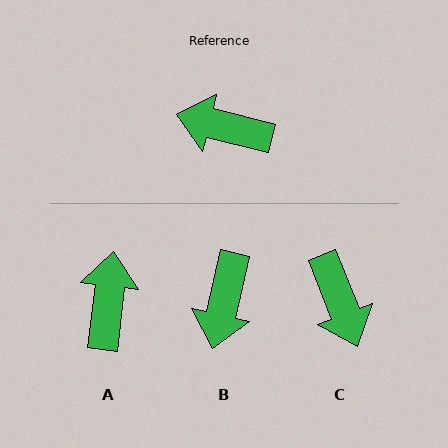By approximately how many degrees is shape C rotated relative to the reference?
Approximately 125 degrees counter-clockwise.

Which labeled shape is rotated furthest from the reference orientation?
C, about 125 degrees away.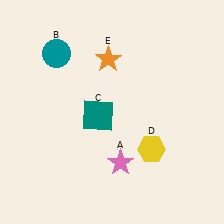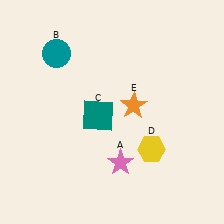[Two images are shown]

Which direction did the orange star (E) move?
The orange star (E) moved down.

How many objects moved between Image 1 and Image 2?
1 object moved between the two images.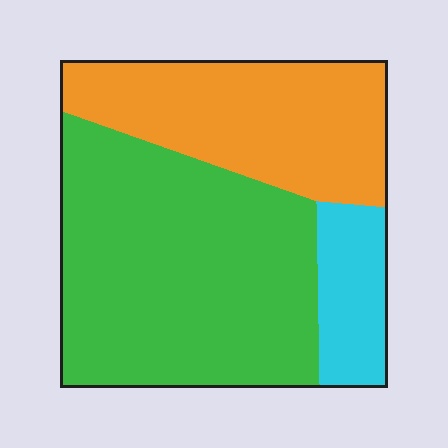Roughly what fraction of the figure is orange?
Orange covers around 30% of the figure.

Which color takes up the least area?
Cyan, at roughly 10%.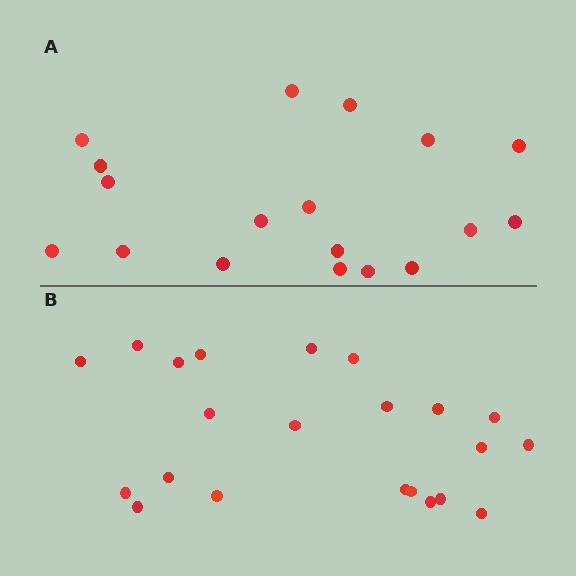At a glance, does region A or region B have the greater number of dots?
Region B (the bottom region) has more dots.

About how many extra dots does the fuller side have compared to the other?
Region B has about 4 more dots than region A.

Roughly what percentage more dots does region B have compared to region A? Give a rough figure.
About 20% more.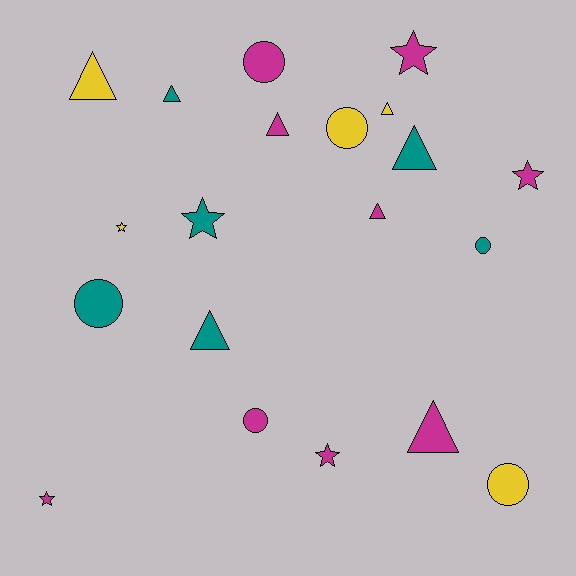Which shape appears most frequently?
Triangle, with 8 objects.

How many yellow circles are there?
There are 2 yellow circles.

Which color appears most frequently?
Magenta, with 9 objects.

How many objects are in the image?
There are 20 objects.